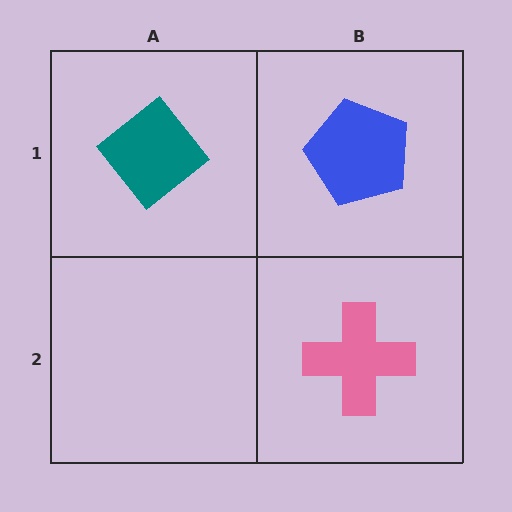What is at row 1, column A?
A teal diamond.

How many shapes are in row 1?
2 shapes.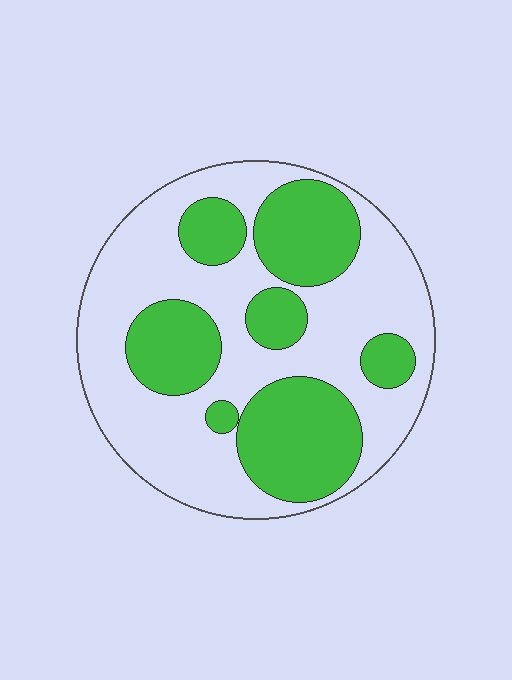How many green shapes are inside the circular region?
7.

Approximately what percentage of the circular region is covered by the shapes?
Approximately 40%.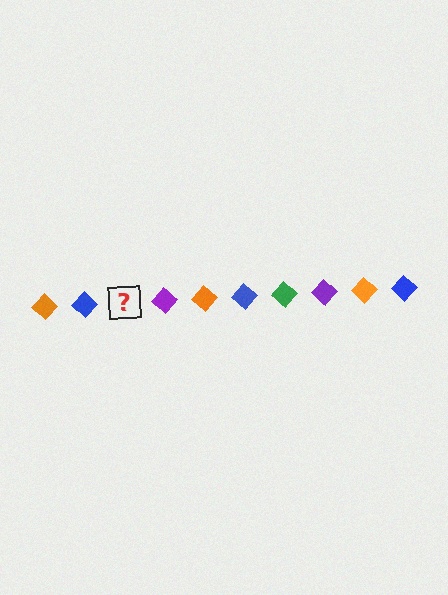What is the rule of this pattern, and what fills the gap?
The rule is that the pattern cycles through orange, blue, green, purple diamonds. The gap should be filled with a green diamond.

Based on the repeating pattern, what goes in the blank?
The blank should be a green diamond.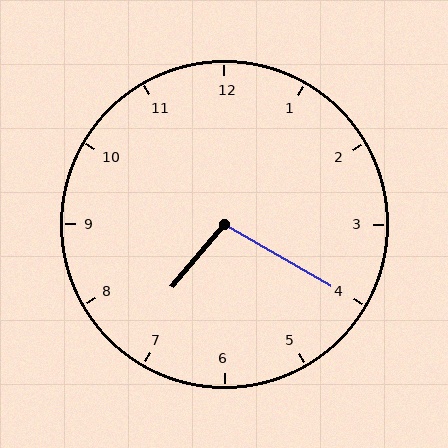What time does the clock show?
7:20.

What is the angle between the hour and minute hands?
Approximately 100 degrees.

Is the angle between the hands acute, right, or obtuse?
It is obtuse.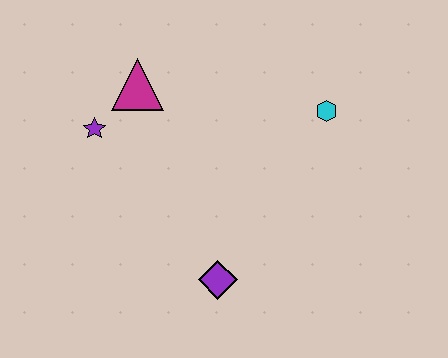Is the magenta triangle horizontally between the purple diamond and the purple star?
Yes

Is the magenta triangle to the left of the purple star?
No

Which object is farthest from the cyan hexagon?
The purple star is farthest from the cyan hexagon.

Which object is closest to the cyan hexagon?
The magenta triangle is closest to the cyan hexagon.